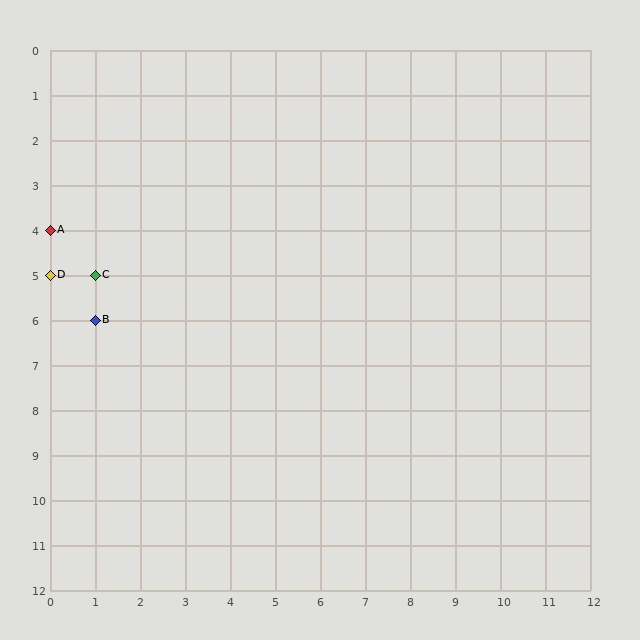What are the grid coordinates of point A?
Point A is at grid coordinates (0, 4).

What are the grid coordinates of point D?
Point D is at grid coordinates (0, 5).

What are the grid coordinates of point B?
Point B is at grid coordinates (1, 6).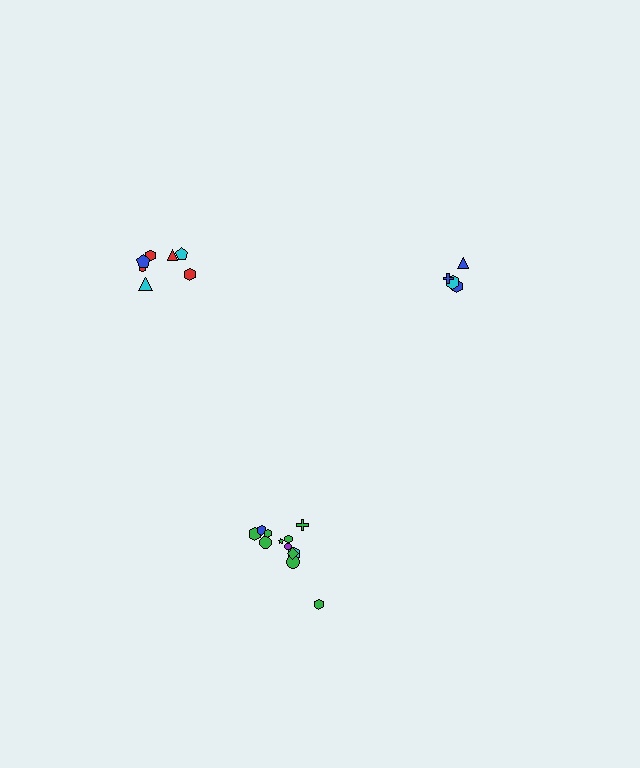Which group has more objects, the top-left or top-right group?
The top-left group.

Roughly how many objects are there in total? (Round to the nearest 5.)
Roughly 25 objects in total.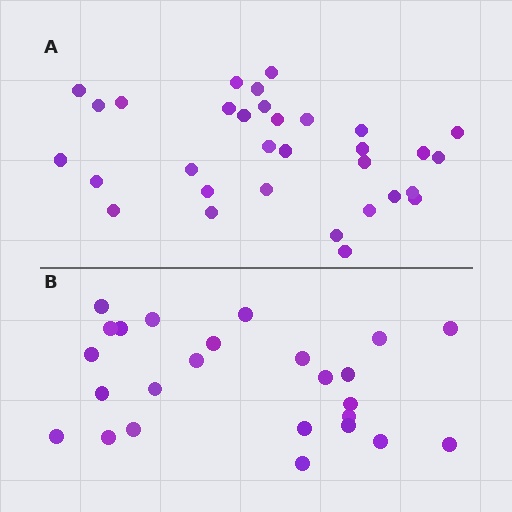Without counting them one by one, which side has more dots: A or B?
Region A (the top region) has more dots.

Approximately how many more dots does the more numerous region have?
Region A has roughly 8 or so more dots than region B.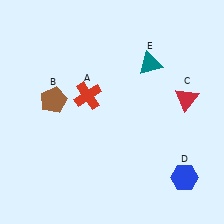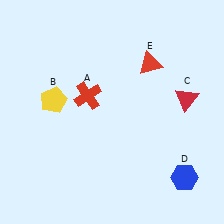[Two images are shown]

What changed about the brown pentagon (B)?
In Image 1, B is brown. In Image 2, it changed to yellow.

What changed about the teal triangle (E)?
In Image 1, E is teal. In Image 2, it changed to red.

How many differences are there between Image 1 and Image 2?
There are 2 differences between the two images.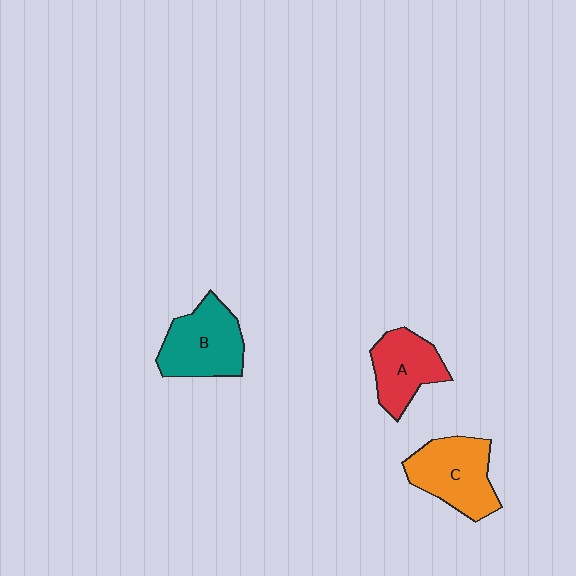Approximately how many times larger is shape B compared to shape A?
Approximately 1.2 times.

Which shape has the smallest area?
Shape A (red).